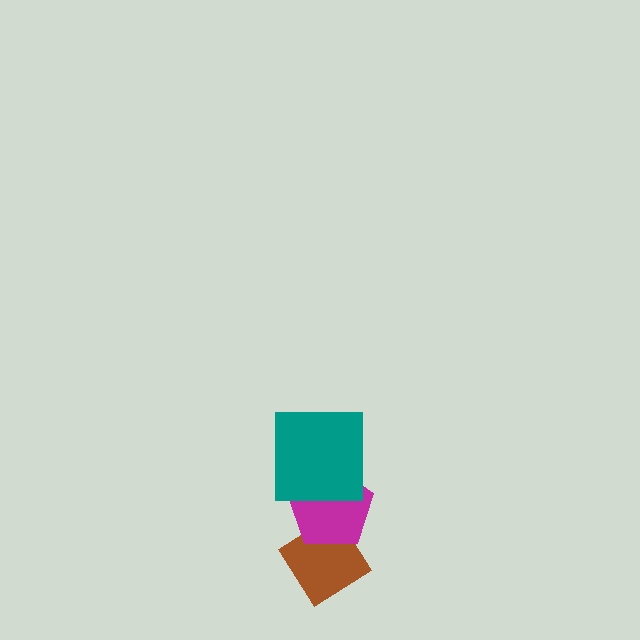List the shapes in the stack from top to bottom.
From top to bottom: the teal square, the magenta pentagon, the brown diamond.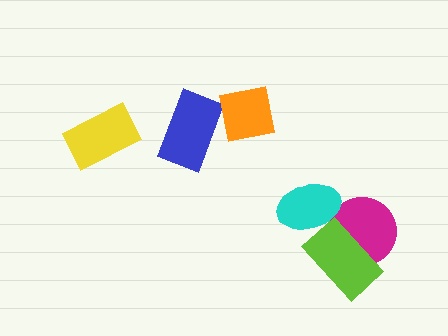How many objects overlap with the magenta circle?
2 objects overlap with the magenta circle.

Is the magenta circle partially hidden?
Yes, it is partially covered by another shape.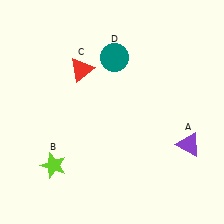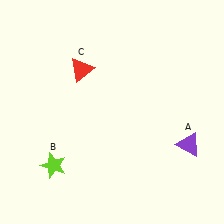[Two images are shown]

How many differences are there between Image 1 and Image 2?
There is 1 difference between the two images.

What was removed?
The teal circle (D) was removed in Image 2.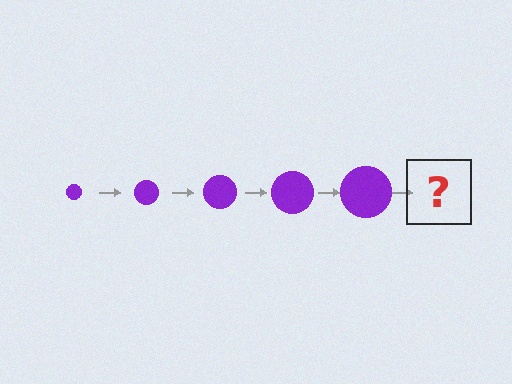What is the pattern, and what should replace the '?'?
The pattern is that the circle gets progressively larger each step. The '?' should be a purple circle, larger than the previous one.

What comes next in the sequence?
The next element should be a purple circle, larger than the previous one.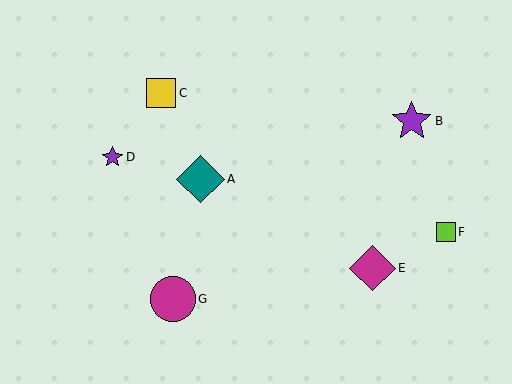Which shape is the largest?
The teal diamond (labeled A) is the largest.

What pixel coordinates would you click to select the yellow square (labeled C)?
Click at (161, 93) to select the yellow square C.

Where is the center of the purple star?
The center of the purple star is at (412, 121).